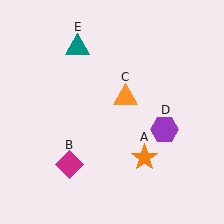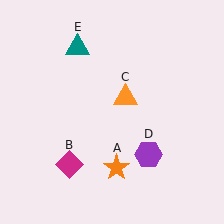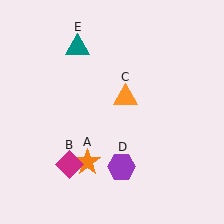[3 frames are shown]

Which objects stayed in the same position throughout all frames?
Magenta diamond (object B) and orange triangle (object C) and teal triangle (object E) remained stationary.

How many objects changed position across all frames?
2 objects changed position: orange star (object A), purple hexagon (object D).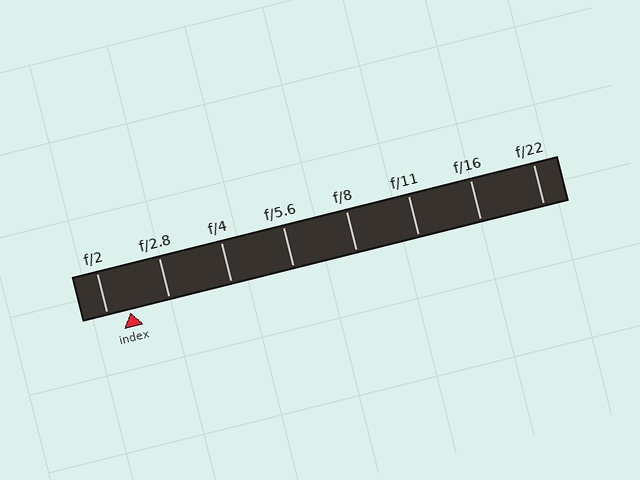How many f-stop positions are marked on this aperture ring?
There are 8 f-stop positions marked.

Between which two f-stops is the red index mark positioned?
The index mark is between f/2 and f/2.8.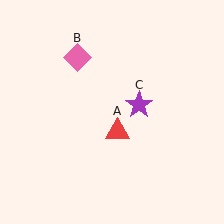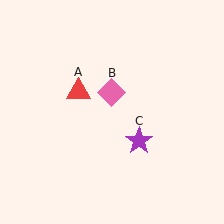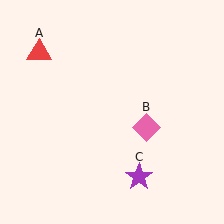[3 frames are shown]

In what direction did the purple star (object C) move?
The purple star (object C) moved down.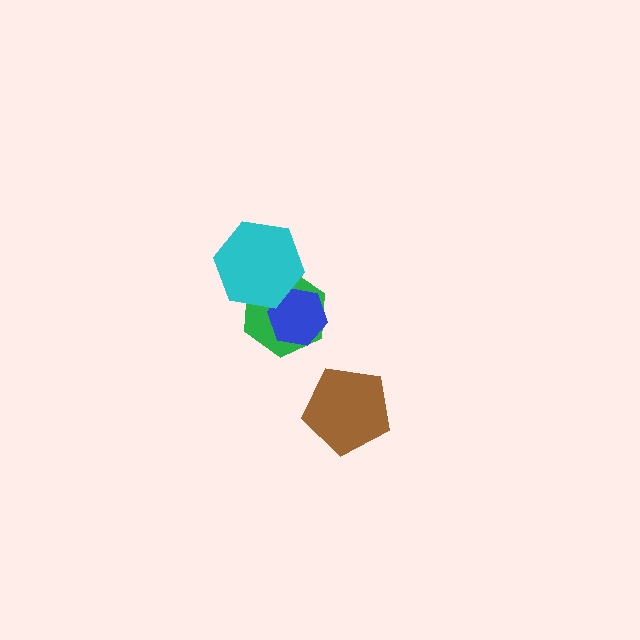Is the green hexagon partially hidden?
Yes, it is partially covered by another shape.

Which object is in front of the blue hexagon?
The cyan hexagon is in front of the blue hexagon.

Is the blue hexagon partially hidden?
Yes, it is partially covered by another shape.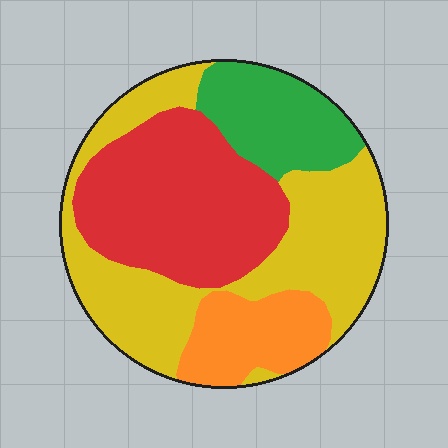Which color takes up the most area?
Yellow, at roughly 40%.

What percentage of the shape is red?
Red takes up about one third (1/3) of the shape.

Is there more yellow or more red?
Yellow.